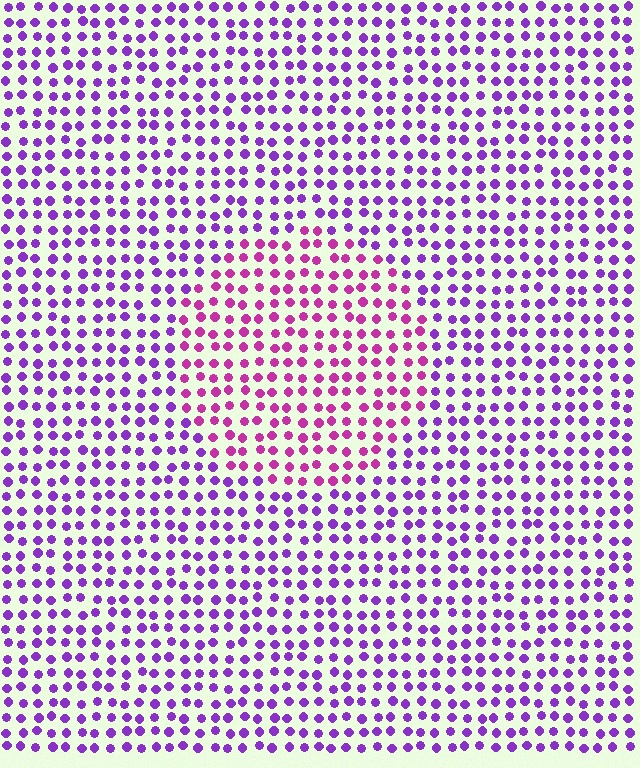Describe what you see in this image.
The image is filled with small purple elements in a uniform arrangement. A circle-shaped region is visible where the elements are tinted to a slightly different hue, forming a subtle color boundary.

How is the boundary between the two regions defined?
The boundary is defined purely by a slight shift in hue (about 38 degrees). Spacing, size, and orientation are identical on both sides.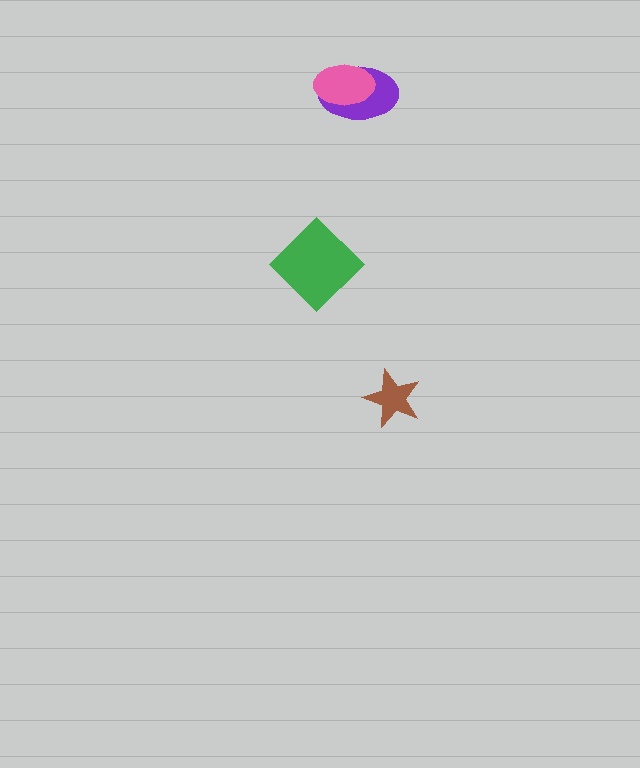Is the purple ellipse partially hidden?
Yes, it is partially covered by another shape.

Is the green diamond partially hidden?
No, no other shape covers it.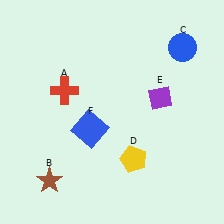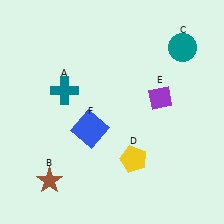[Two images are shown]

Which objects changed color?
A changed from red to teal. C changed from blue to teal.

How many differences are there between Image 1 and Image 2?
There are 2 differences between the two images.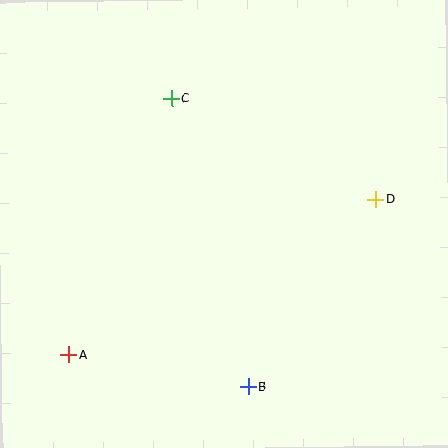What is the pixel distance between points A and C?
The distance between A and C is 276 pixels.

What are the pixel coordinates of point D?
Point D is at (375, 200).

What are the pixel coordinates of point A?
Point A is at (68, 355).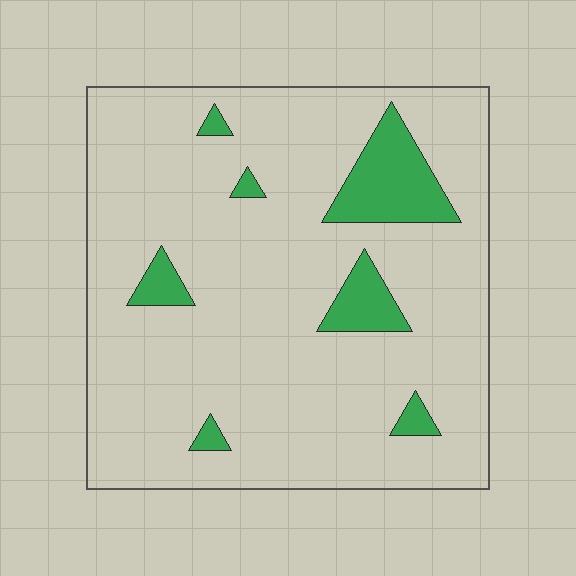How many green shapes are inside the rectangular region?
7.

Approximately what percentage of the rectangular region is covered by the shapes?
Approximately 10%.